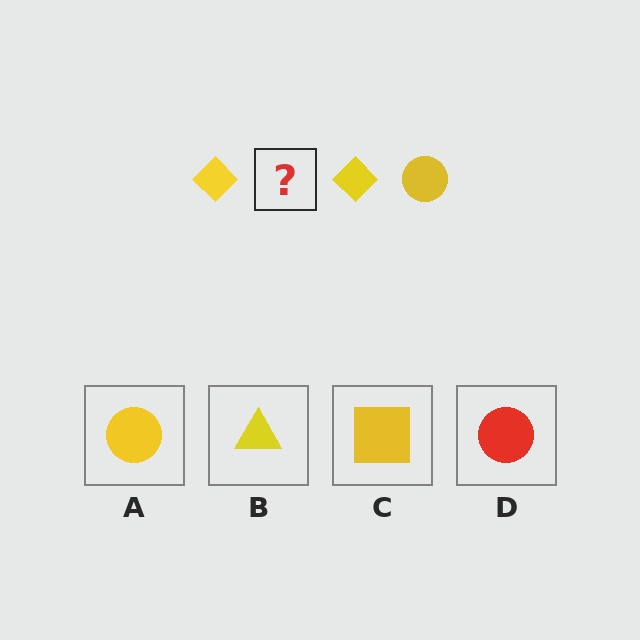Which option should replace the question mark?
Option A.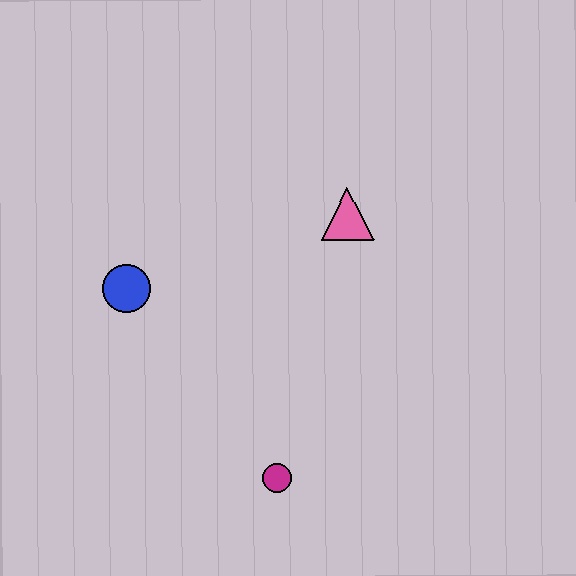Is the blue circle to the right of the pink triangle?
No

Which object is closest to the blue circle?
The pink triangle is closest to the blue circle.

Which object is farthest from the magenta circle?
The pink triangle is farthest from the magenta circle.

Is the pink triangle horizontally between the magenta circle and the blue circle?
No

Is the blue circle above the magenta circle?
Yes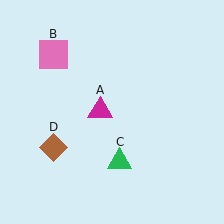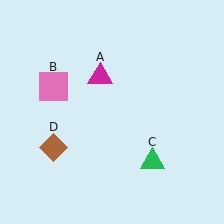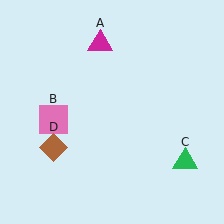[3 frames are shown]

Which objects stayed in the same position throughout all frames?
Brown diamond (object D) remained stationary.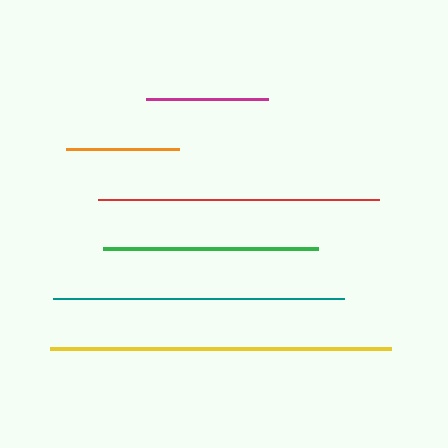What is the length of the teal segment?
The teal segment is approximately 291 pixels long.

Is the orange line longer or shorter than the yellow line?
The yellow line is longer than the orange line.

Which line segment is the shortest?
The orange line is the shortest at approximately 113 pixels.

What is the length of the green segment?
The green segment is approximately 215 pixels long.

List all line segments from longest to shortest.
From longest to shortest: yellow, teal, red, green, magenta, orange.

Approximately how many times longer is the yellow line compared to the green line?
The yellow line is approximately 1.6 times the length of the green line.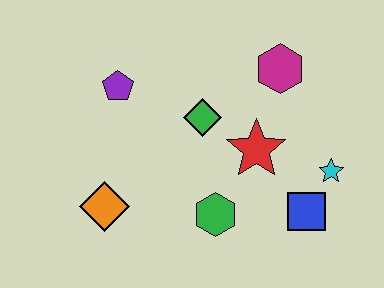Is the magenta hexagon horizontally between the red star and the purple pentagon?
No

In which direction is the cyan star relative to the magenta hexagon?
The cyan star is below the magenta hexagon.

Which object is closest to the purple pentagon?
The green diamond is closest to the purple pentagon.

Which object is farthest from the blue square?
The purple pentagon is farthest from the blue square.